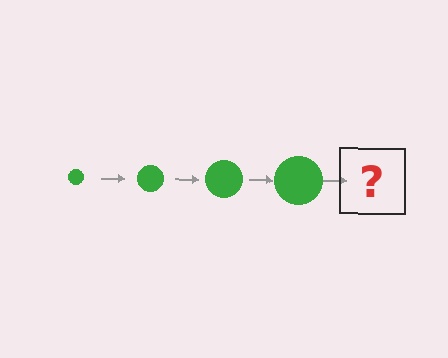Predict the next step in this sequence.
The next step is a green circle, larger than the previous one.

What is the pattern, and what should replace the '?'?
The pattern is that the circle gets progressively larger each step. The '?' should be a green circle, larger than the previous one.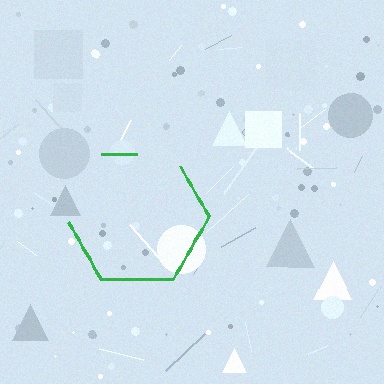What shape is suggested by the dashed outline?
The dashed outline suggests a hexagon.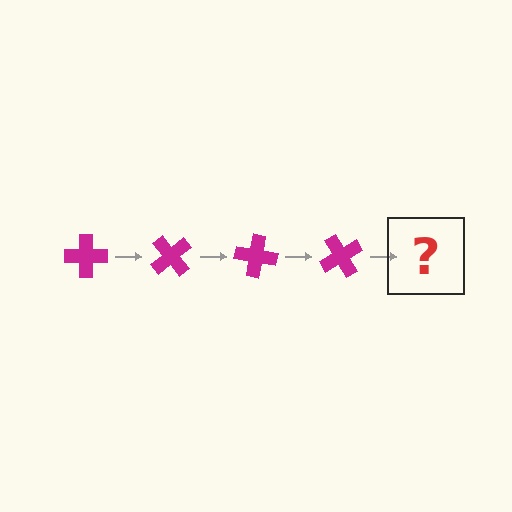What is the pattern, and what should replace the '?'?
The pattern is that the cross rotates 50 degrees each step. The '?' should be a magenta cross rotated 200 degrees.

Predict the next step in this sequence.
The next step is a magenta cross rotated 200 degrees.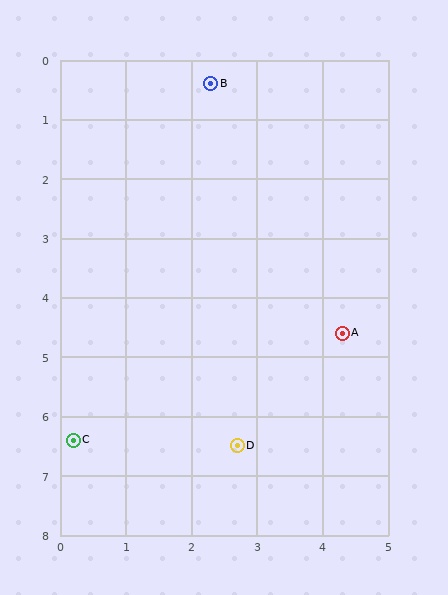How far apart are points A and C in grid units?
Points A and C are about 4.5 grid units apart.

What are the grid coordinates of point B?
Point B is at approximately (2.3, 0.4).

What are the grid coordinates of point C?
Point C is at approximately (0.2, 6.4).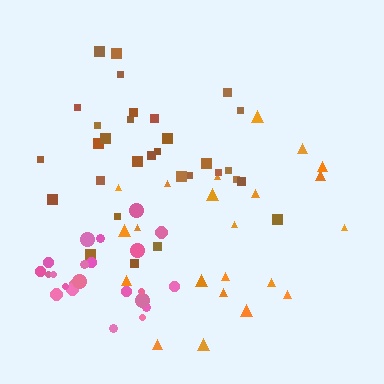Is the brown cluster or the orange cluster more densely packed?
Brown.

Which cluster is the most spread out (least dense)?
Orange.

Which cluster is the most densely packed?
Pink.